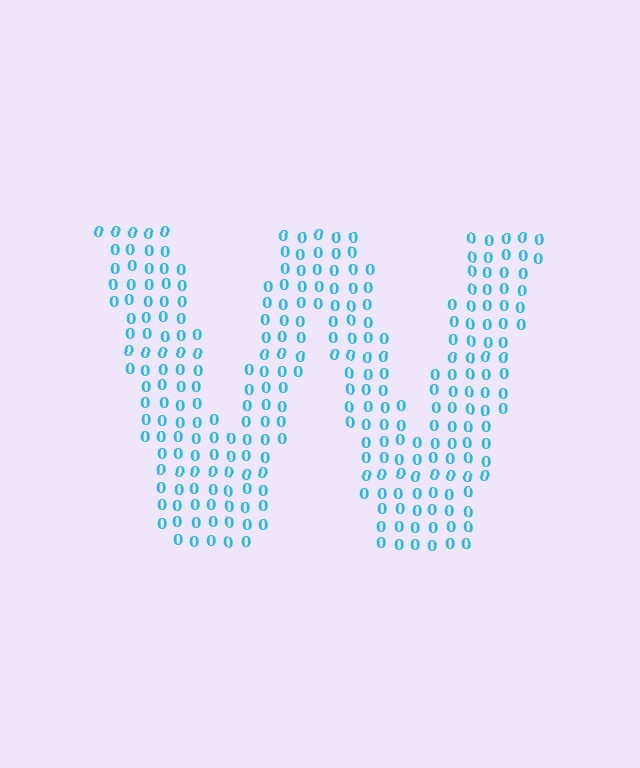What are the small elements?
The small elements are digit 0's.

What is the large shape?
The large shape is the letter W.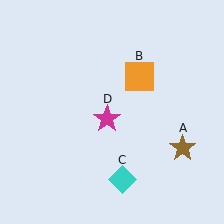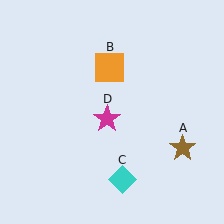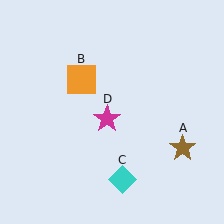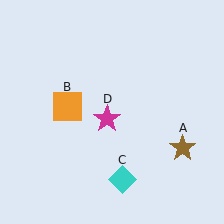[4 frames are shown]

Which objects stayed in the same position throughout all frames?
Brown star (object A) and cyan diamond (object C) and magenta star (object D) remained stationary.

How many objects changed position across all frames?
1 object changed position: orange square (object B).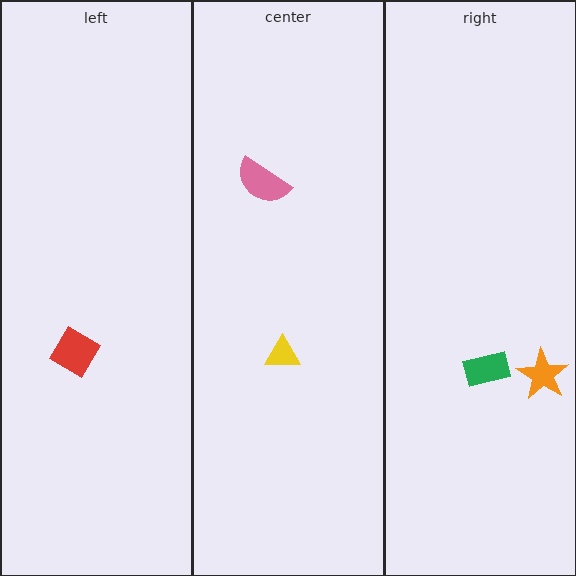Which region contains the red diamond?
The left region.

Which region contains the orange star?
The right region.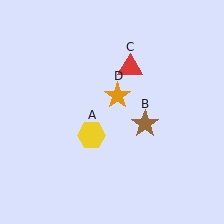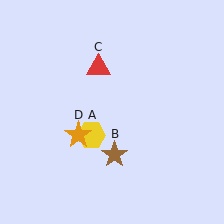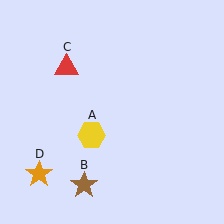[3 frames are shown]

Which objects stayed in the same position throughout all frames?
Yellow hexagon (object A) remained stationary.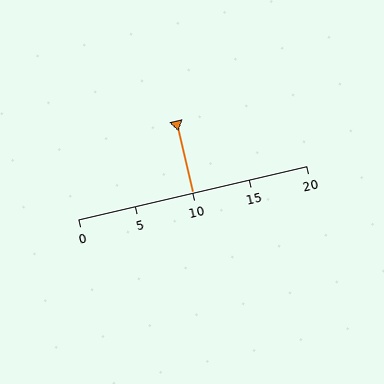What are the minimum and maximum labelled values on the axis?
The axis runs from 0 to 20.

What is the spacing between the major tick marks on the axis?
The major ticks are spaced 5 apart.